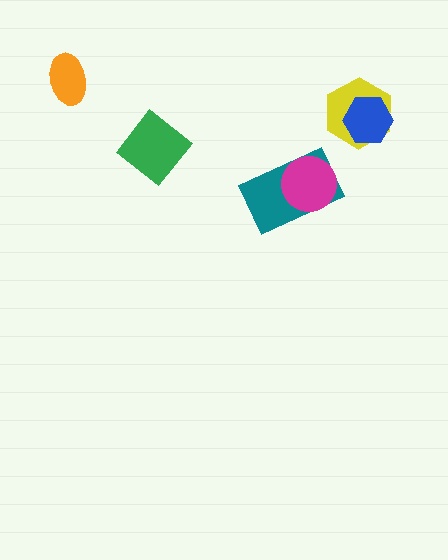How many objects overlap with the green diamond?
0 objects overlap with the green diamond.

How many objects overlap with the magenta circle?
1 object overlaps with the magenta circle.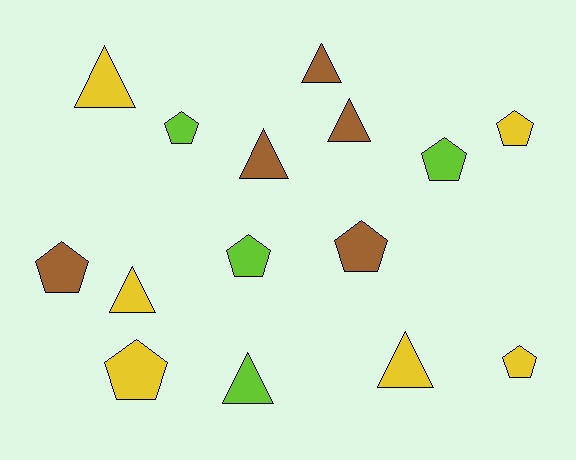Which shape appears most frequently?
Pentagon, with 8 objects.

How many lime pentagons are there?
There are 3 lime pentagons.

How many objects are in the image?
There are 15 objects.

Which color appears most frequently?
Yellow, with 6 objects.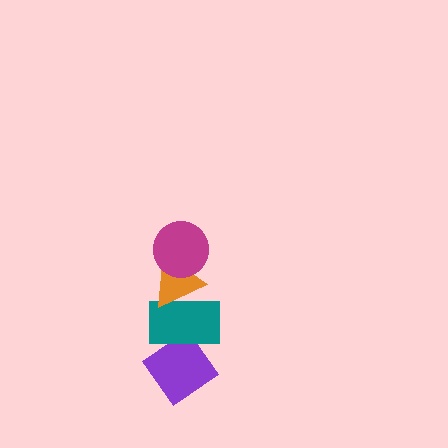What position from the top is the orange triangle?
The orange triangle is 2nd from the top.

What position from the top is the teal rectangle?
The teal rectangle is 3rd from the top.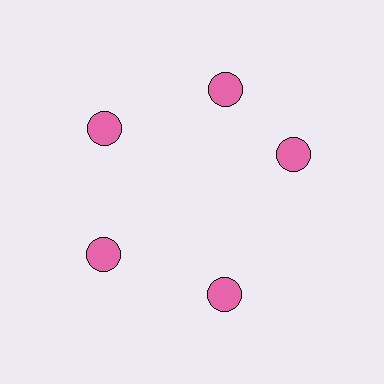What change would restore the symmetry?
The symmetry would be restored by rotating it back into even spacing with its neighbors so that all 5 circles sit at equal angles and equal distance from the center.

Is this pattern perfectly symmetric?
No. The 5 pink circles are arranged in a ring, but one element near the 3 o'clock position is rotated out of alignment along the ring, breaking the 5-fold rotational symmetry.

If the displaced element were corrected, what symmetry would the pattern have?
It would have 5-fold rotational symmetry — the pattern would map onto itself every 72 degrees.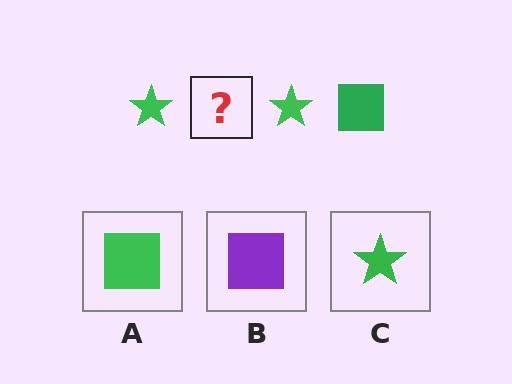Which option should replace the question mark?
Option A.